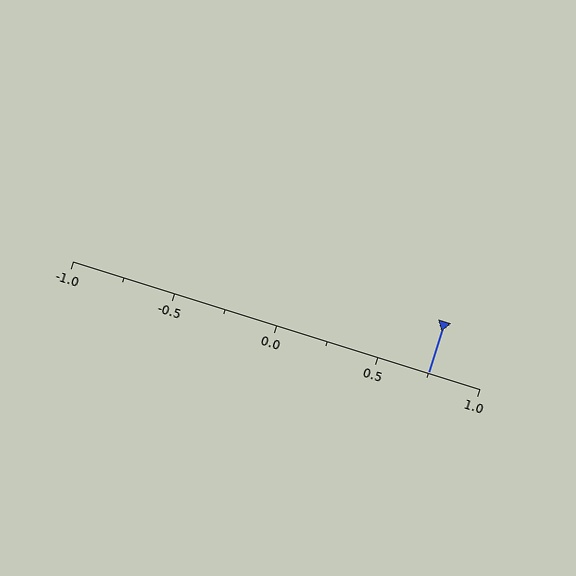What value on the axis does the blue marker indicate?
The marker indicates approximately 0.75.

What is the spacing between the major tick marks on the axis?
The major ticks are spaced 0.5 apart.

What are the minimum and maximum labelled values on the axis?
The axis runs from -1.0 to 1.0.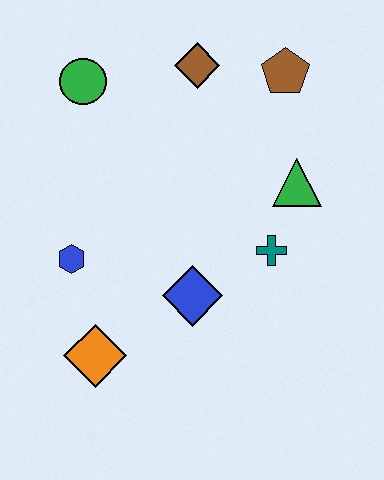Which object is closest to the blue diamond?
The teal cross is closest to the blue diamond.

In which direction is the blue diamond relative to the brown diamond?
The blue diamond is below the brown diamond.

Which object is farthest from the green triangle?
The orange diamond is farthest from the green triangle.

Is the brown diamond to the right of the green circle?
Yes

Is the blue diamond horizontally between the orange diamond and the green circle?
No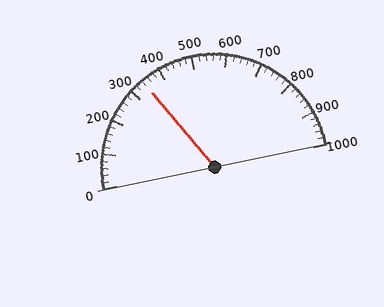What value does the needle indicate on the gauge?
The needle indicates approximately 340.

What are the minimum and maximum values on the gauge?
The gauge ranges from 0 to 1000.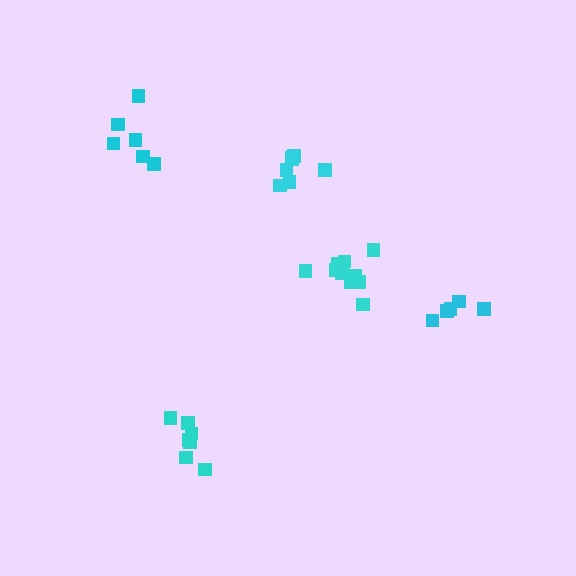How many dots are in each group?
Group 1: 7 dots, Group 2: 7 dots, Group 3: 6 dots, Group 4: 5 dots, Group 5: 10 dots (35 total).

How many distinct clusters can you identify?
There are 5 distinct clusters.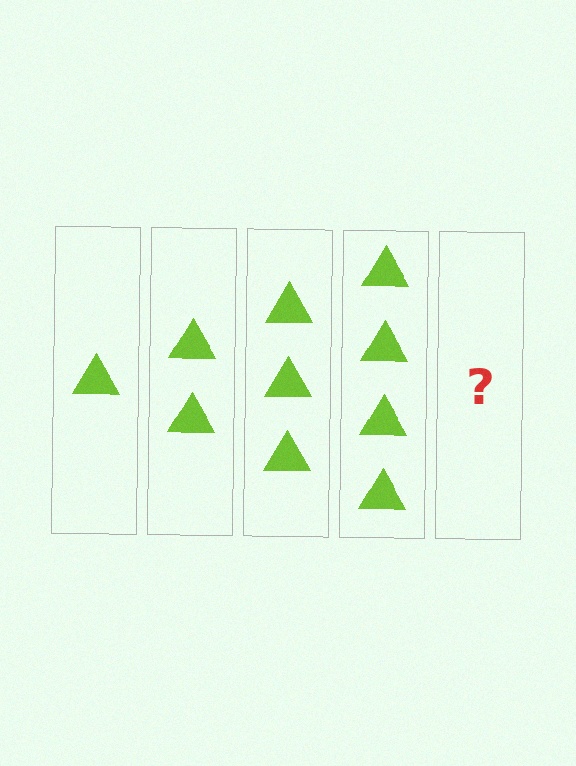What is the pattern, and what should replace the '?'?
The pattern is that each step adds one more triangle. The '?' should be 5 triangles.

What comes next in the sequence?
The next element should be 5 triangles.